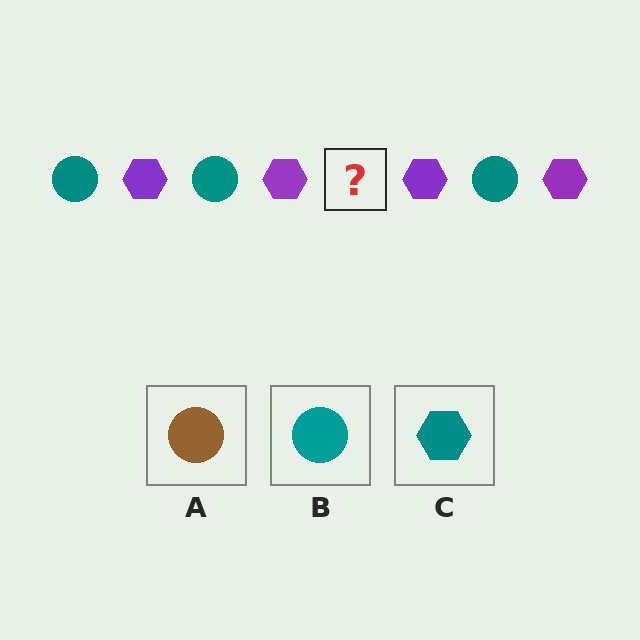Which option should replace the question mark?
Option B.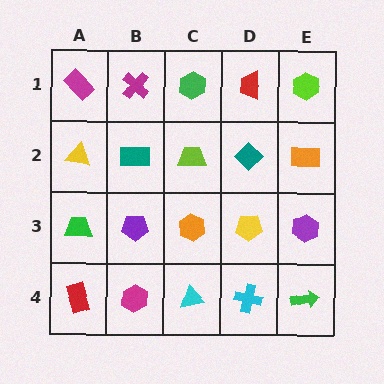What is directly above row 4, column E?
A purple hexagon.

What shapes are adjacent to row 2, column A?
A magenta rectangle (row 1, column A), a green trapezoid (row 3, column A), a teal rectangle (row 2, column B).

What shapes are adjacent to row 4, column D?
A yellow pentagon (row 3, column D), a cyan triangle (row 4, column C), a green arrow (row 4, column E).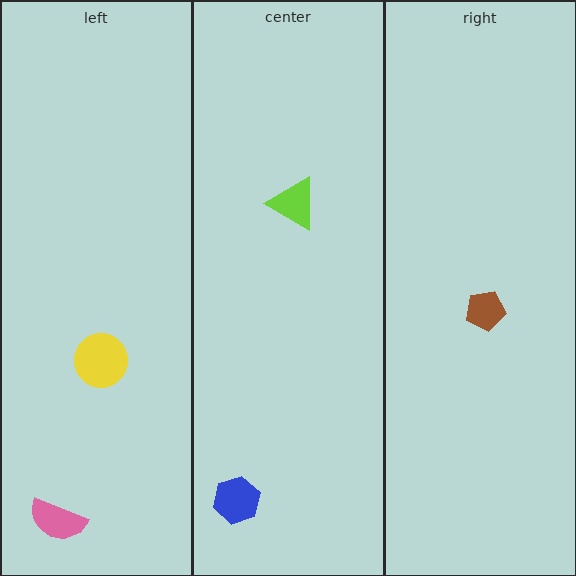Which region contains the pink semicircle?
The left region.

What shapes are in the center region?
The blue hexagon, the lime triangle.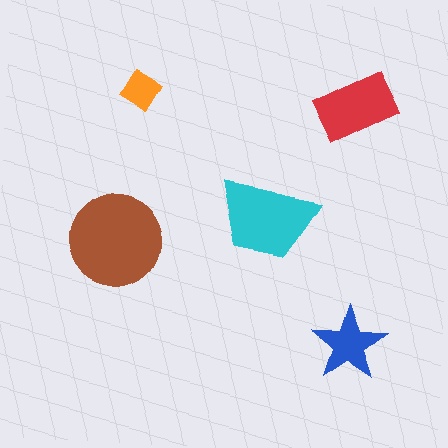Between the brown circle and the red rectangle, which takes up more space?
The brown circle.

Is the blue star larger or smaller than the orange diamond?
Larger.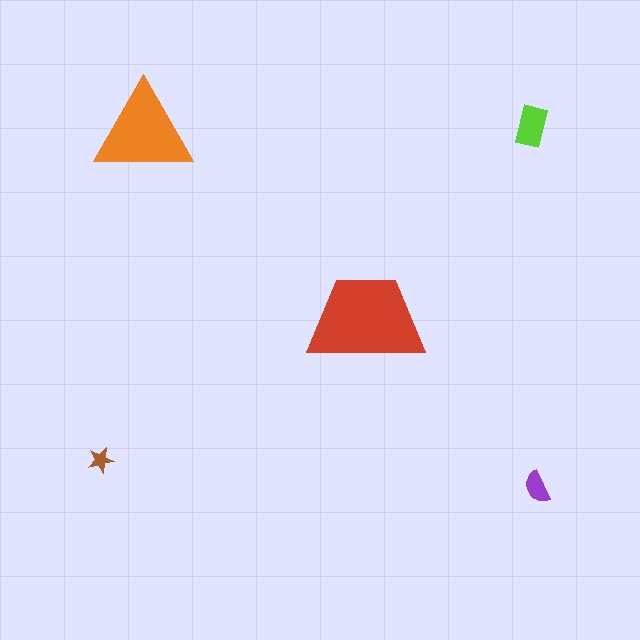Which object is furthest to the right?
The purple semicircle is rightmost.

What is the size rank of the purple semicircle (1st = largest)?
4th.